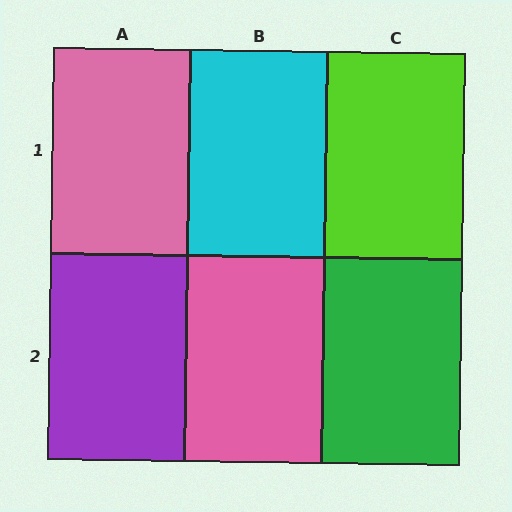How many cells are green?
1 cell is green.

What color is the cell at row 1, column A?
Pink.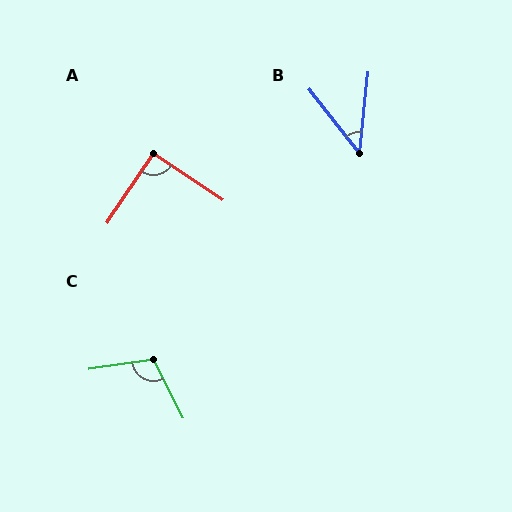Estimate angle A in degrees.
Approximately 90 degrees.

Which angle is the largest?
C, at approximately 109 degrees.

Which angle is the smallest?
B, at approximately 44 degrees.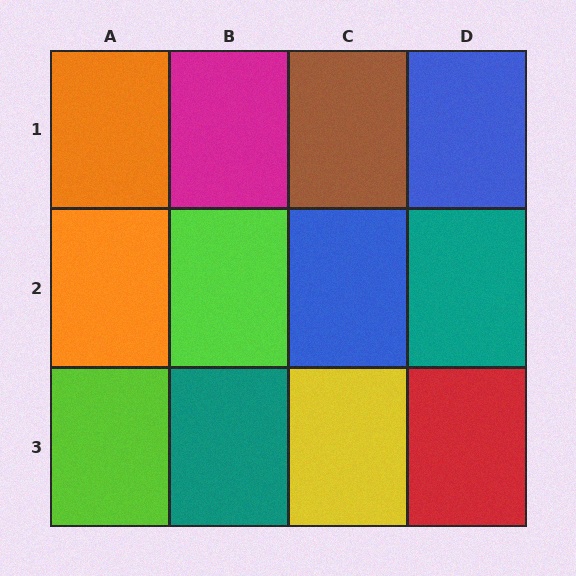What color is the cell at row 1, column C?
Brown.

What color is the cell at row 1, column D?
Blue.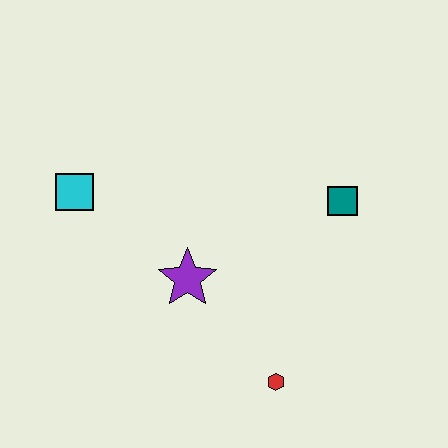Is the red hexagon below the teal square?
Yes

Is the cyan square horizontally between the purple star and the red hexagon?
No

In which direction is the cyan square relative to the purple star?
The cyan square is to the left of the purple star.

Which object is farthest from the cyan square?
The red hexagon is farthest from the cyan square.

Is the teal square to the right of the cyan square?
Yes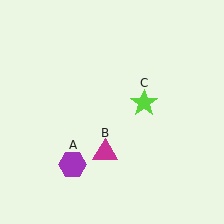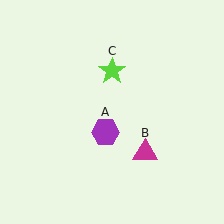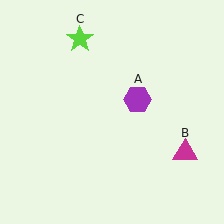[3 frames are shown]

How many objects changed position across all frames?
3 objects changed position: purple hexagon (object A), magenta triangle (object B), lime star (object C).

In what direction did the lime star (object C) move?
The lime star (object C) moved up and to the left.